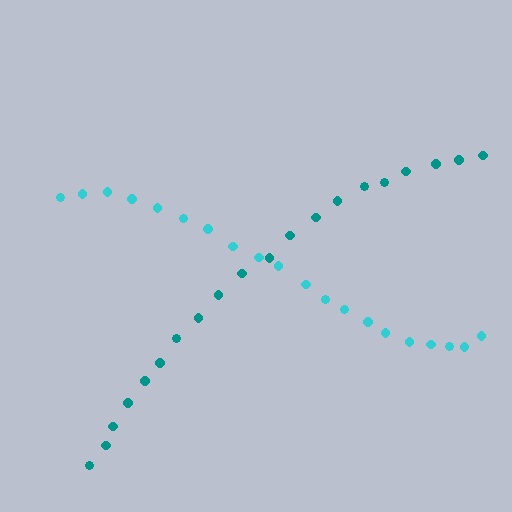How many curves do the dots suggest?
There are 2 distinct paths.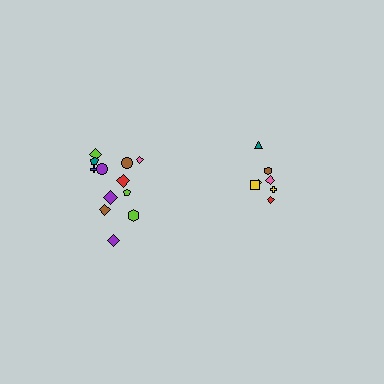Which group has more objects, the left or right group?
The left group.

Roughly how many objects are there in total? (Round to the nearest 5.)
Roughly 20 objects in total.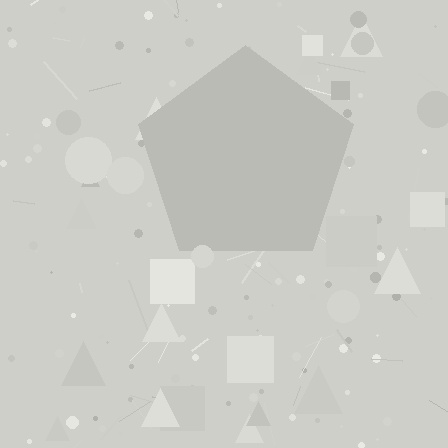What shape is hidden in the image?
A pentagon is hidden in the image.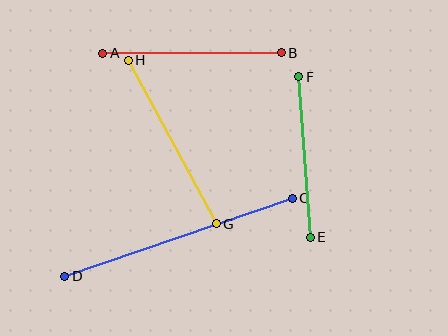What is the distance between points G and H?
The distance is approximately 186 pixels.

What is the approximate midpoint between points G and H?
The midpoint is at approximately (172, 142) pixels.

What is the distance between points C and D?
The distance is approximately 241 pixels.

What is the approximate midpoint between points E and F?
The midpoint is at approximately (305, 157) pixels.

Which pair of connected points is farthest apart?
Points C and D are farthest apart.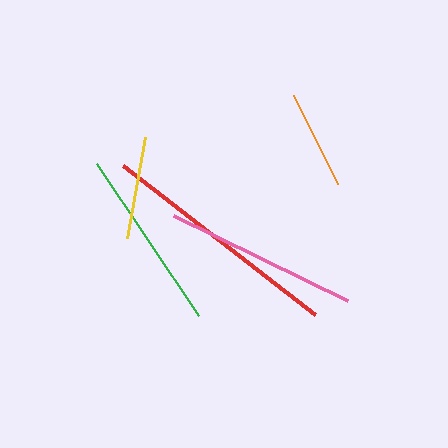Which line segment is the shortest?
The orange line is the shortest at approximately 99 pixels.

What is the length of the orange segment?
The orange segment is approximately 99 pixels long.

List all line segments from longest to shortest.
From longest to shortest: red, pink, green, yellow, orange.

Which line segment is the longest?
The red line is the longest at approximately 244 pixels.